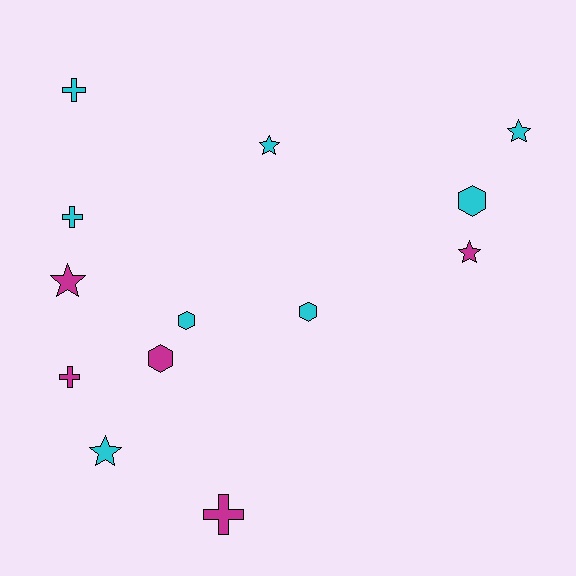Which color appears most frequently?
Cyan, with 8 objects.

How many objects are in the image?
There are 13 objects.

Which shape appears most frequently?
Star, with 5 objects.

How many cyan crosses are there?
There are 2 cyan crosses.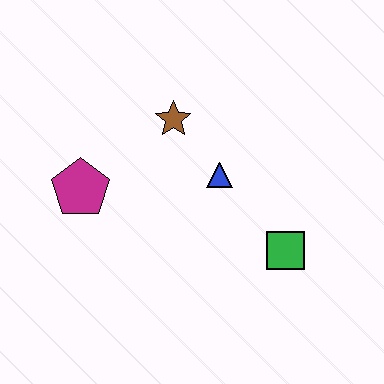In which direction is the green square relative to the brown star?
The green square is below the brown star.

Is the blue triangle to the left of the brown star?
No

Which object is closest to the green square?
The blue triangle is closest to the green square.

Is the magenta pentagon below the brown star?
Yes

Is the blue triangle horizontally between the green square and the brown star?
Yes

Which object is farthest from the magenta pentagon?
The green square is farthest from the magenta pentagon.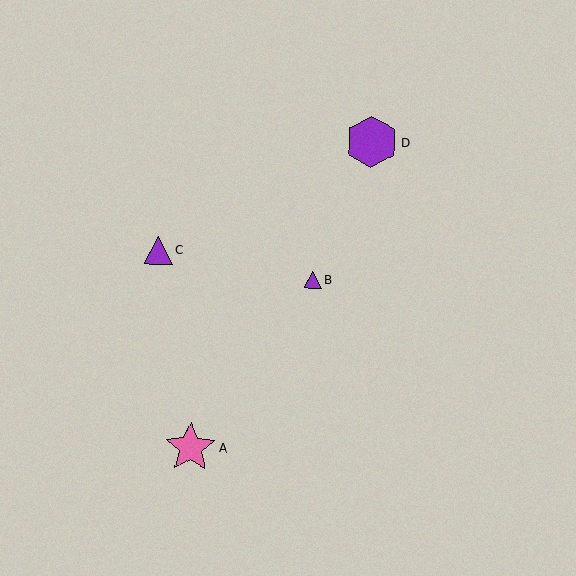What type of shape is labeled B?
Shape B is a purple triangle.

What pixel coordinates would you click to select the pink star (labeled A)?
Click at (190, 448) to select the pink star A.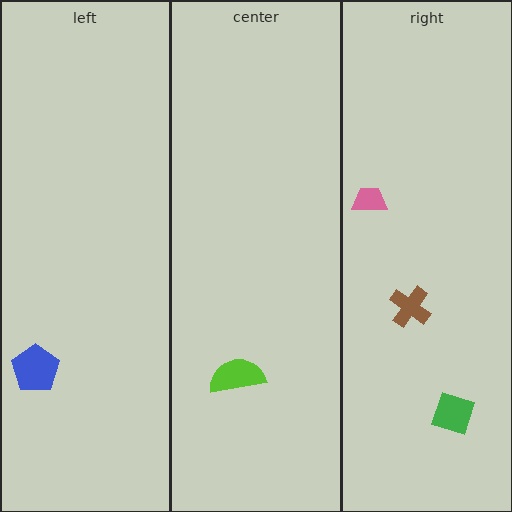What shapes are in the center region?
The lime semicircle.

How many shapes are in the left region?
1.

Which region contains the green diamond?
The right region.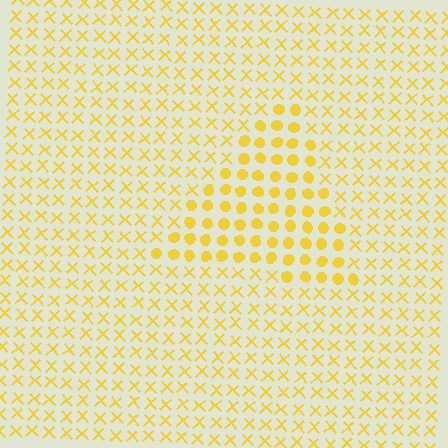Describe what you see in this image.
The image is filled with small yellow elements arranged in a uniform grid. A triangle-shaped region contains circles, while the surrounding area contains X marks. The boundary is defined purely by the change in element shape.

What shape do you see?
I see a triangle.